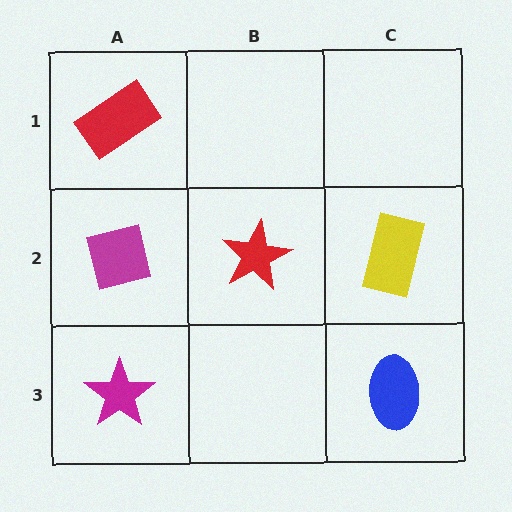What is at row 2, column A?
A magenta square.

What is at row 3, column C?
A blue ellipse.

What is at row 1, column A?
A red rectangle.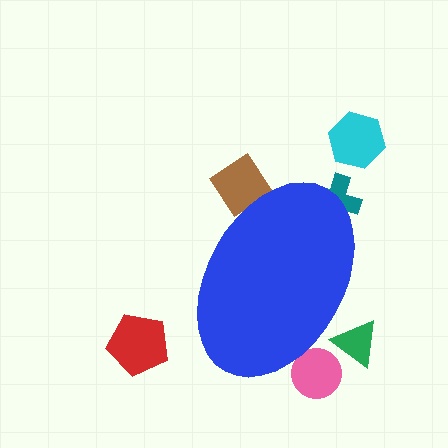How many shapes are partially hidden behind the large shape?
4 shapes are partially hidden.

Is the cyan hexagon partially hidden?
No, the cyan hexagon is fully visible.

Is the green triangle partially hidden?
Yes, the green triangle is partially hidden behind the blue ellipse.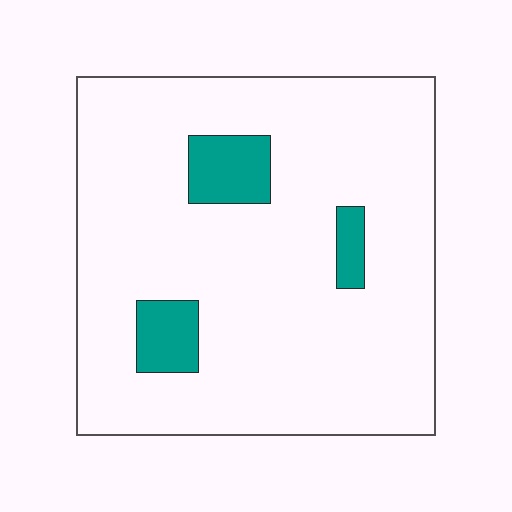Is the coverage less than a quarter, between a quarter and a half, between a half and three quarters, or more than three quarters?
Less than a quarter.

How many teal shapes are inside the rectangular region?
3.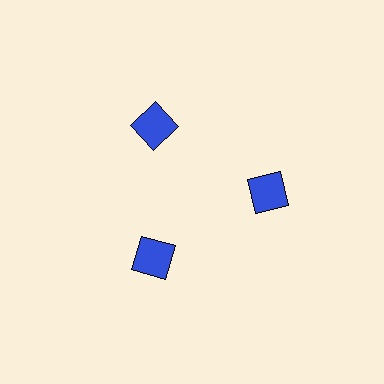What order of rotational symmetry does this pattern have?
This pattern has 3-fold rotational symmetry.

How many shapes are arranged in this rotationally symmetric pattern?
There are 3 shapes, arranged in 3 groups of 1.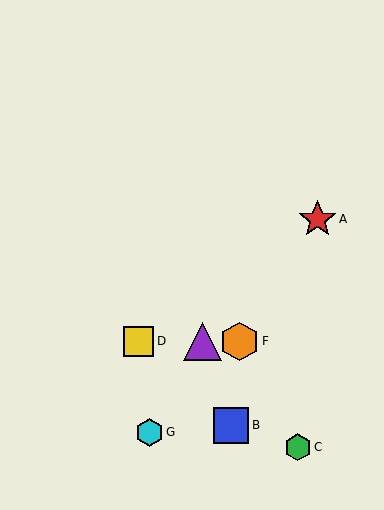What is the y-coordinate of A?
Object A is at y≈219.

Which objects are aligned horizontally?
Objects D, E, F are aligned horizontally.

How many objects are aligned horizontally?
3 objects (D, E, F) are aligned horizontally.